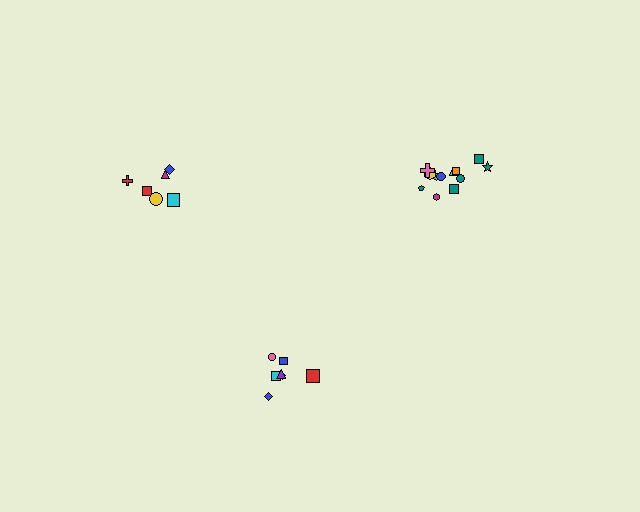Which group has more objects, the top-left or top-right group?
The top-right group.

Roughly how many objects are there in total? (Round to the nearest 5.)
Roughly 25 objects in total.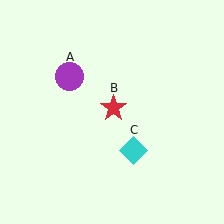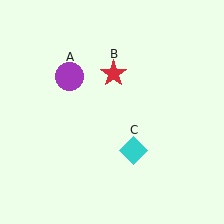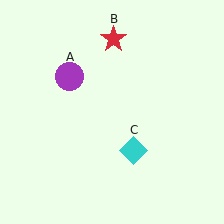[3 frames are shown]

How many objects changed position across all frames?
1 object changed position: red star (object B).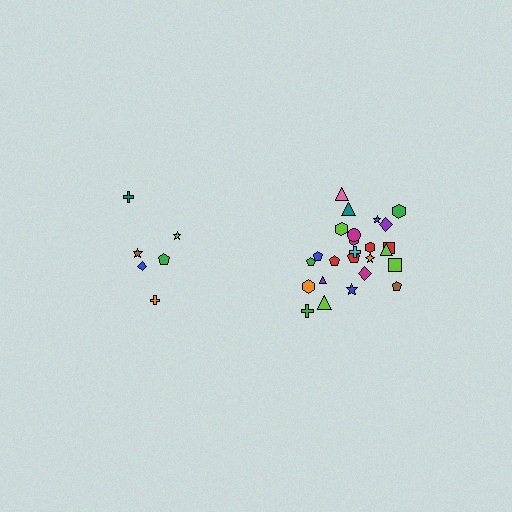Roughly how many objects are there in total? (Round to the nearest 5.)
Roughly 30 objects in total.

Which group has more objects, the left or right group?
The right group.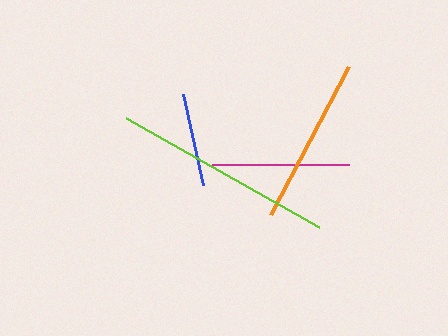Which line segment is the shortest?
The blue line is the shortest at approximately 93 pixels.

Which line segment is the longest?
The lime line is the longest at approximately 222 pixels.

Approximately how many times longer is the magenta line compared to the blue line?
The magenta line is approximately 1.5 times the length of the blue line.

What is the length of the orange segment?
The orange segment is approximately 167 pixels long.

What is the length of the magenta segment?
The magenta segment is approximately 137 pixels long.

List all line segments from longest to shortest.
From longest to shortest: lime, orange, magenta, blue.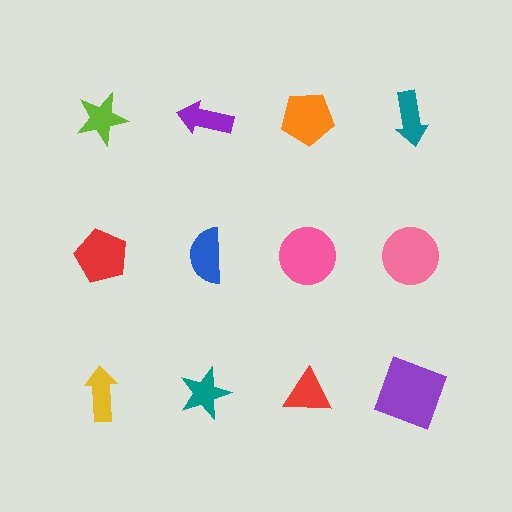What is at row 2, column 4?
A pink circle.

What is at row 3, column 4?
A purple square.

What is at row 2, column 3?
A pink circle.